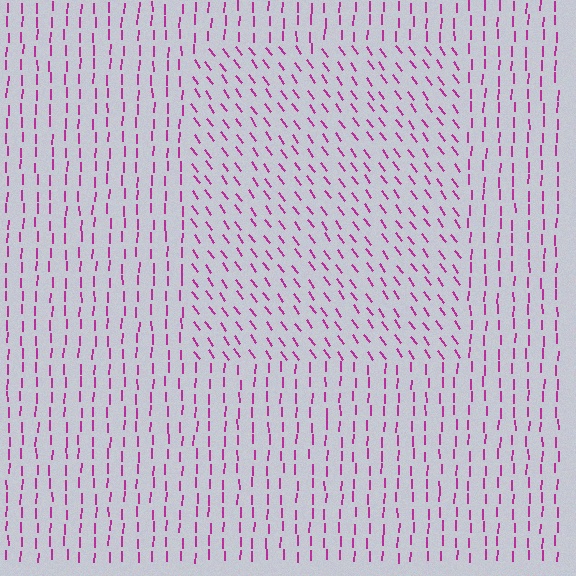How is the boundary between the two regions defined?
The boundary is defined purely by a change in line orientation (approximately 37 degrees difference). All lines are the same color and thickness.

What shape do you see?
I see a rectangle.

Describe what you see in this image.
The image is filled with small magenta line segments. A rectangle region in the image has lines oriented differently from the surrounding lines, creating a visible texture boundary.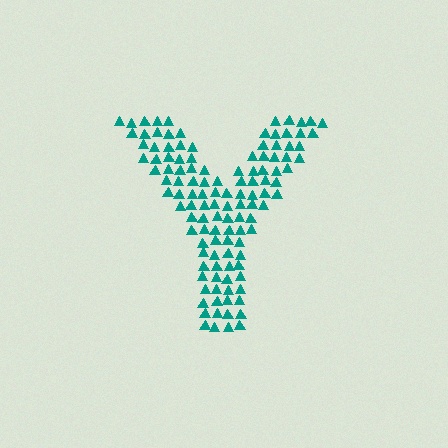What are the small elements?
The small elements are triangles.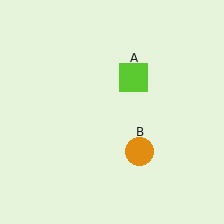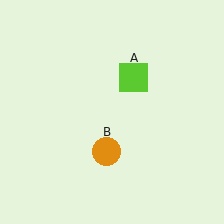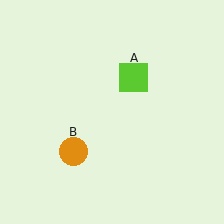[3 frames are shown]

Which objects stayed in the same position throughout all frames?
Lime square (object A) remained stationary.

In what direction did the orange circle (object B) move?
The orange circle (object B) moved left.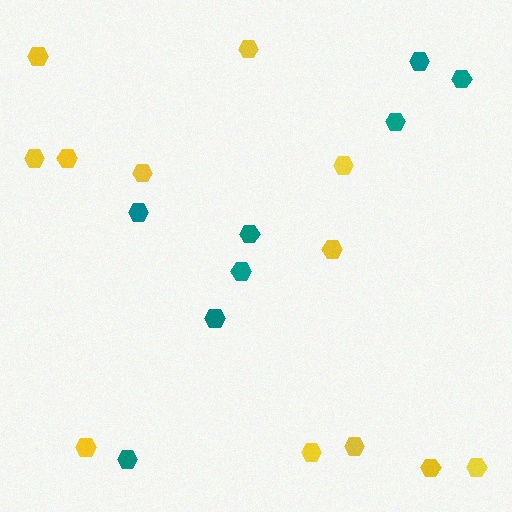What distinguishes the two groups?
There are 2 groups: one group of yellow hexagons (12) and one group of teal hexagons (8).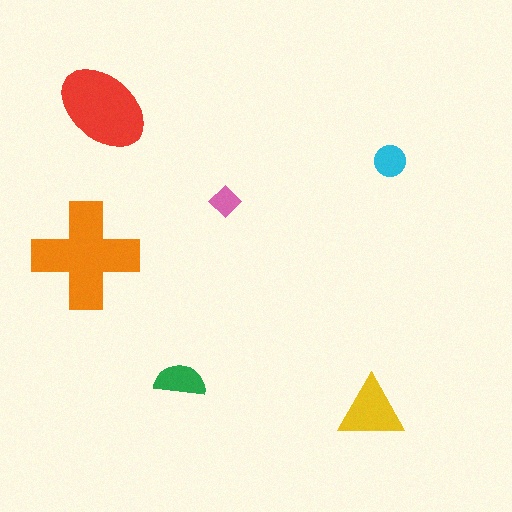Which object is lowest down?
The yellow triangle is bottommost.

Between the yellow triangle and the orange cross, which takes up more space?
The orange cross.